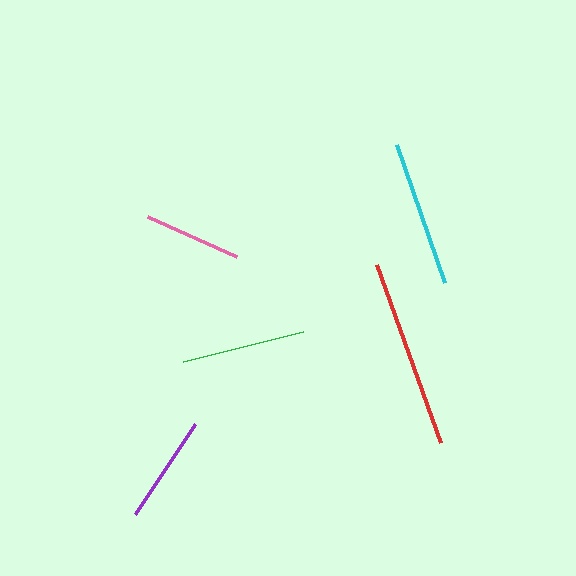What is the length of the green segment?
The green segment is approximately 124 pixels long.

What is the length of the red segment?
The red segment is approximately 189 pixels long.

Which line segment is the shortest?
The pink line is the shortest at approximately 98 pixels.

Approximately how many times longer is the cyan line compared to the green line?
The cyan line is approximately 1.2 times the length of the green line.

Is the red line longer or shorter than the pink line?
The red line is longer than the pink line.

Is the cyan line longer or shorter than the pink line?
The cyan line is longer than the pink line.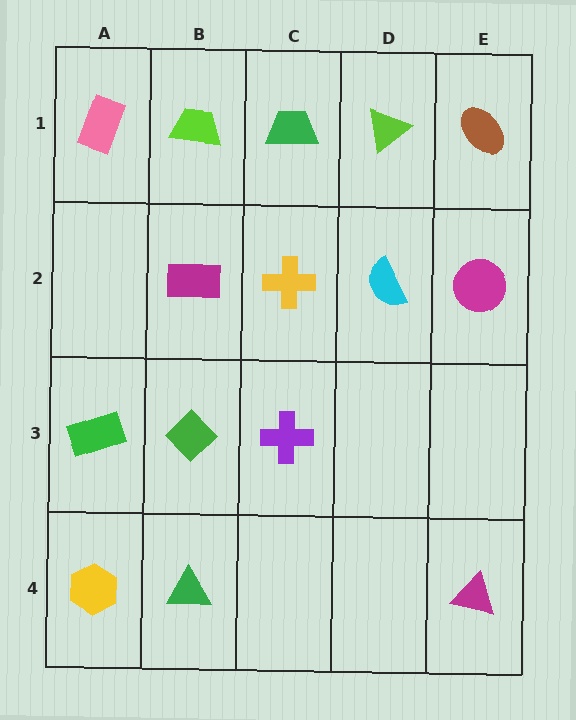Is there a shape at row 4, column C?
No, that cell is empty.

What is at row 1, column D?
A lime triangle.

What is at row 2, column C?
A yellow cross.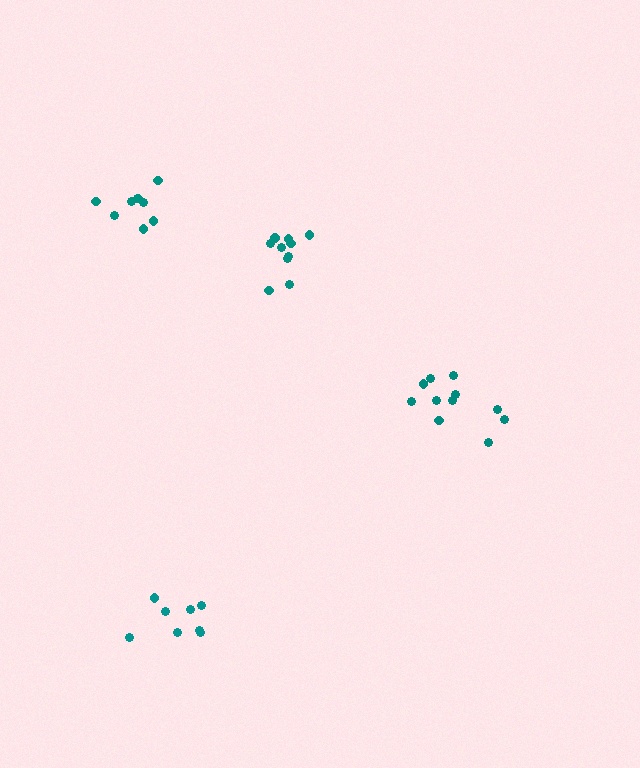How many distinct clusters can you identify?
There are 4 distinct clusters.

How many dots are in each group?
Group 1: 10 dots, Group 2: 8 dots, Group 3: 9 dots, Group 4: 11 dots (38 total).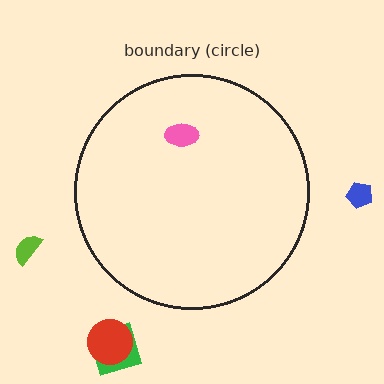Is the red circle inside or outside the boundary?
Outside.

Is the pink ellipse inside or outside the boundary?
Inside.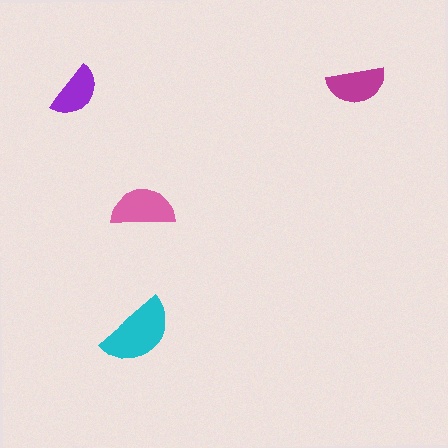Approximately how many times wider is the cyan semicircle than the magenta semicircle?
About 1.5 times wider.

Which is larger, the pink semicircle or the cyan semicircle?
The cyan one.